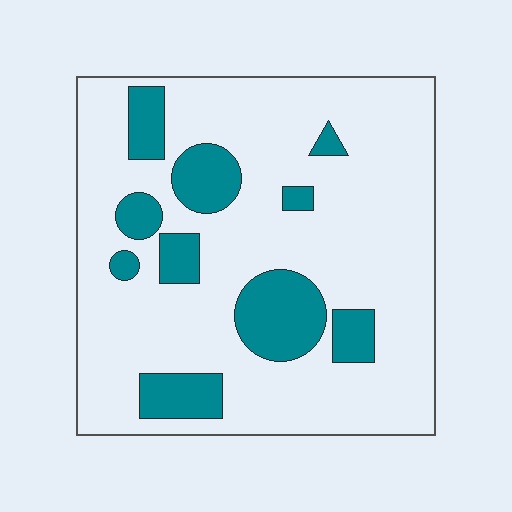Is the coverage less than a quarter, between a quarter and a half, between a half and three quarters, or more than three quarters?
Less than a quarter.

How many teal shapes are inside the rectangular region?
10.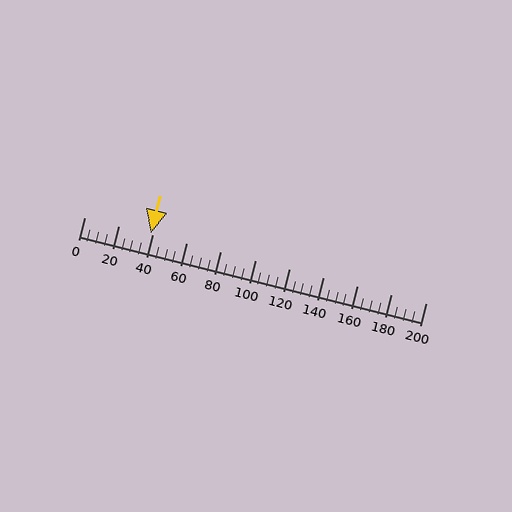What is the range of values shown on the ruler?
The ruler shows values from 0 to 200.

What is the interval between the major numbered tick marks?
The major tick marks are spaced 20 units apart.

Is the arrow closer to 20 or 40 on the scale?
The arrow is closer to 40.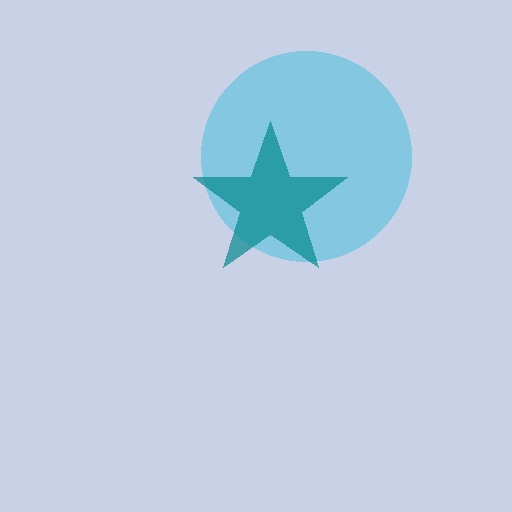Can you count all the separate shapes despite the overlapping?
Yes, there are 2 separate shapes.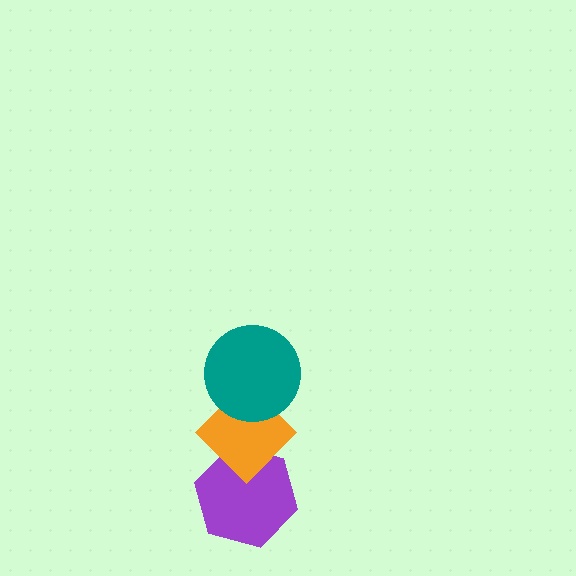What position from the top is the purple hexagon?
The purple hexagon is 3rd from the top.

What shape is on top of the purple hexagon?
The orange diamond is on top of the purple hexagon.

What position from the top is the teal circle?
The teal circle is 1st from the top.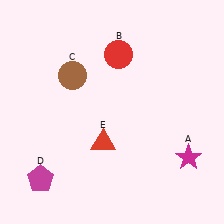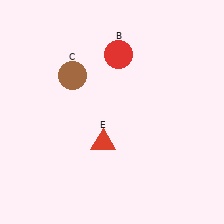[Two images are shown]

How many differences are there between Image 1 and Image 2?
There are 2 differences between the two images.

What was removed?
The magenta pentagon (D), the magenta star (A) were removed in Image 2.